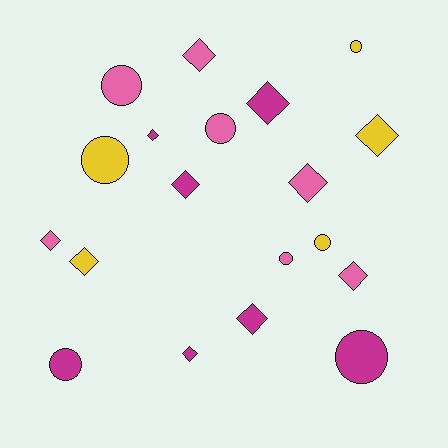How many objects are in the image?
There are 19 objects.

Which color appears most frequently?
Magenta, with 7 objects.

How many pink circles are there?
There are 3 pink circles.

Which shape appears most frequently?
Diamond, with 11 objects.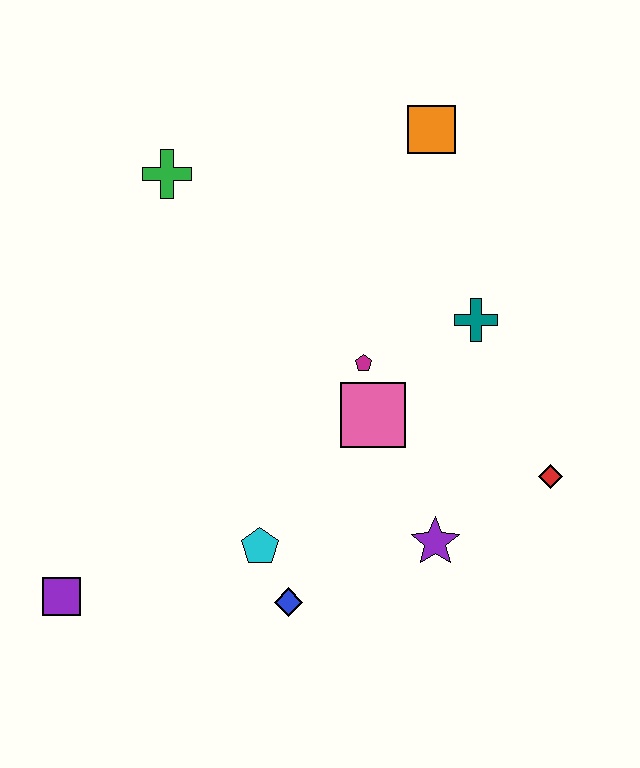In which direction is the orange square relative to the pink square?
The orange square is above the pink square.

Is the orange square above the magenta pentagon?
Yes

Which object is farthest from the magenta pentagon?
The purple square is farthest from the magenta pentagon.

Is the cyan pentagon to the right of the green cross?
Yes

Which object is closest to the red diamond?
The purple star is closest to the red diamond.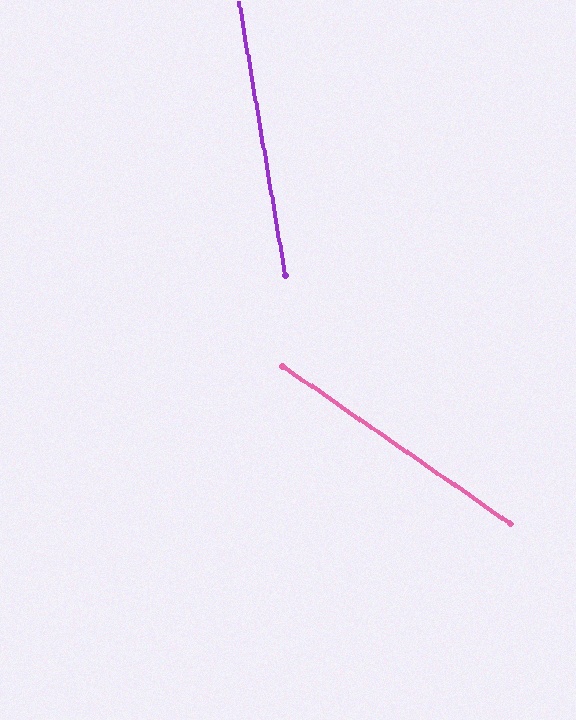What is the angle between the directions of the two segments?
Approximately 46 degrees.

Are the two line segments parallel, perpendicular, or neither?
Neither parallel nor perpendicular — they differ by about 46°.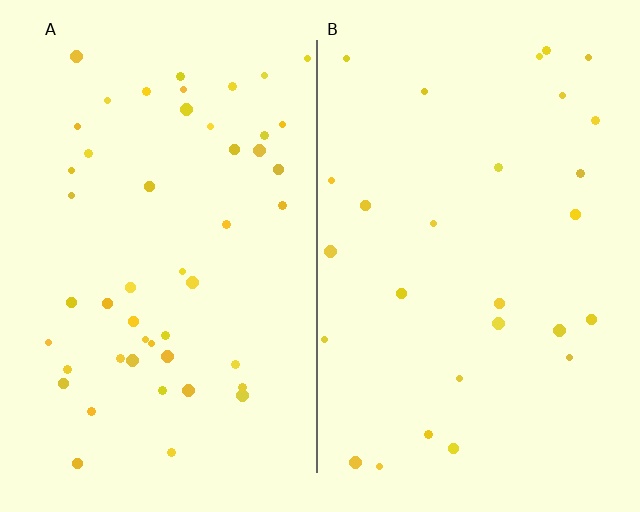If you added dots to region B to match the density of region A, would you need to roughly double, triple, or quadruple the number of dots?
Approximately double.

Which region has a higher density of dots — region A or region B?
A (the left).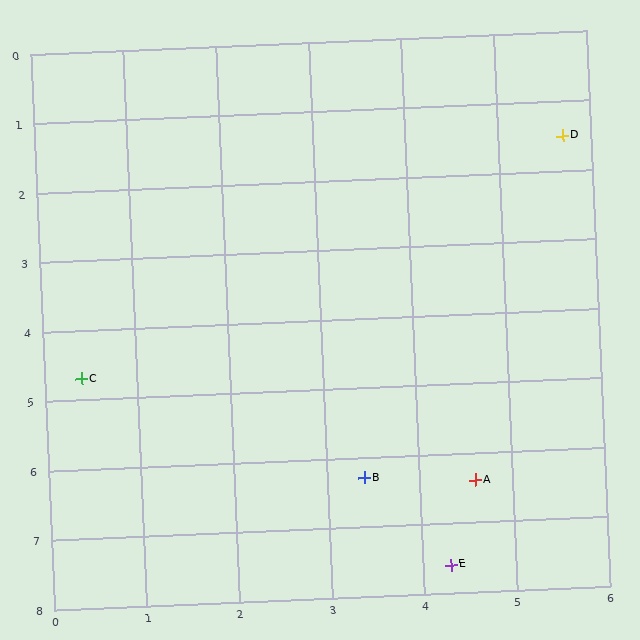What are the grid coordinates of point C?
Point C is at approximately (0.4, 4.7).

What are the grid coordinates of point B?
Point B is at approximately (3.4, 6.3).